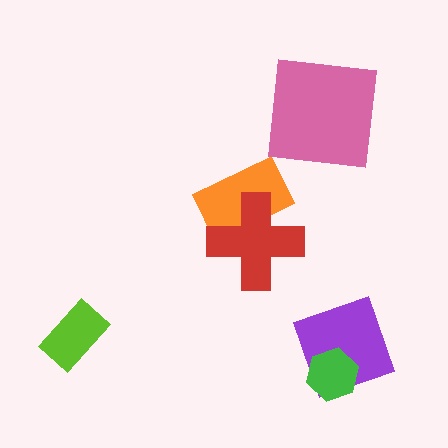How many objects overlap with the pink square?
0 objects overlap with the pink square.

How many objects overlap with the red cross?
1 object overlaps with the red cross.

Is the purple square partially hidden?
Yes, it is partially covered by another shape.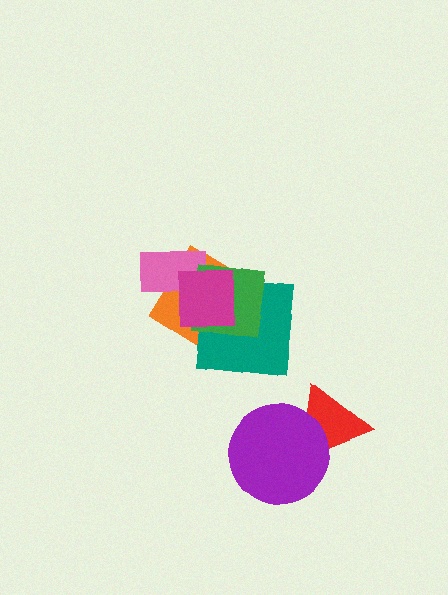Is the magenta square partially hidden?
No, no other shape covers it.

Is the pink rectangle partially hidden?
Yes, it is partially covered by another shape.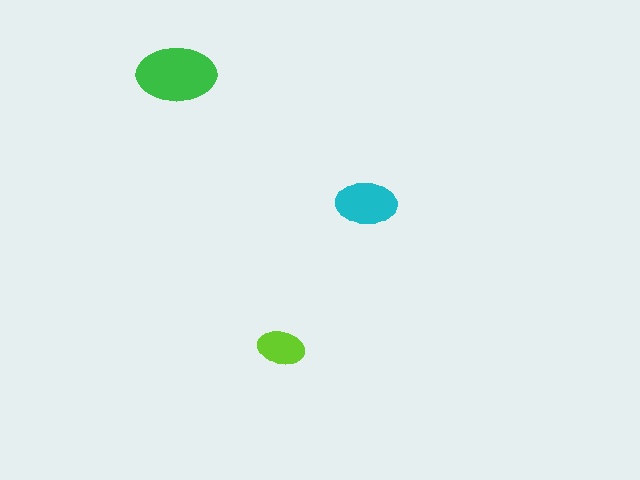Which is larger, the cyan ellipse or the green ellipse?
The green one.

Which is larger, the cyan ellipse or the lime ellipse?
The cyan one.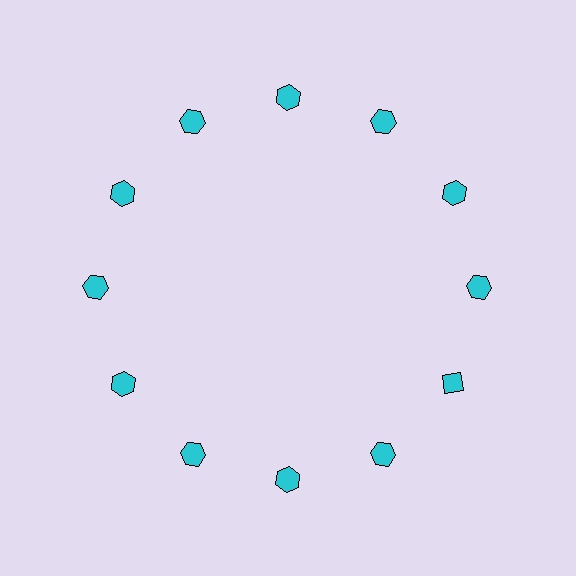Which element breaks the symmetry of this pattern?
The cyan diamond at roughly the 4 o'clock position breaks the symmetry. All other shapes are cyan hexagons.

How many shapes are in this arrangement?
There are 12 shapes arranged in a ring pattern.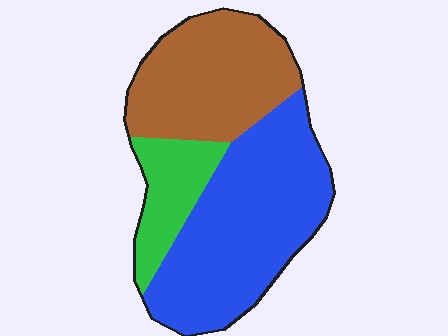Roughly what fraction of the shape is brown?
Brown takes up between a third and a half of the shape.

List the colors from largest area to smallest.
From largest to smallest: blue, brown, green.